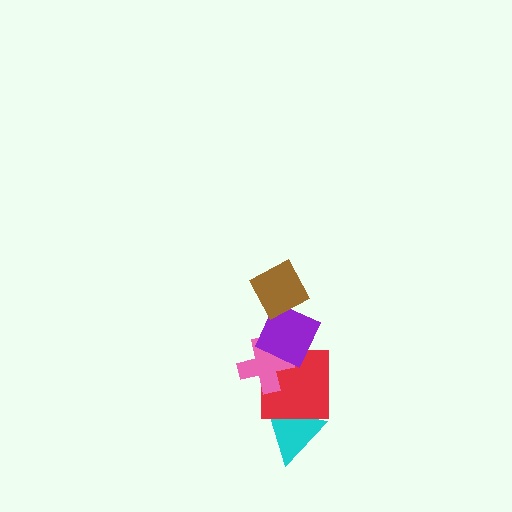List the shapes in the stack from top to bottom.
From top to bottom: the brown square, the purple square, the pink cross, the red square, the cyan triangle.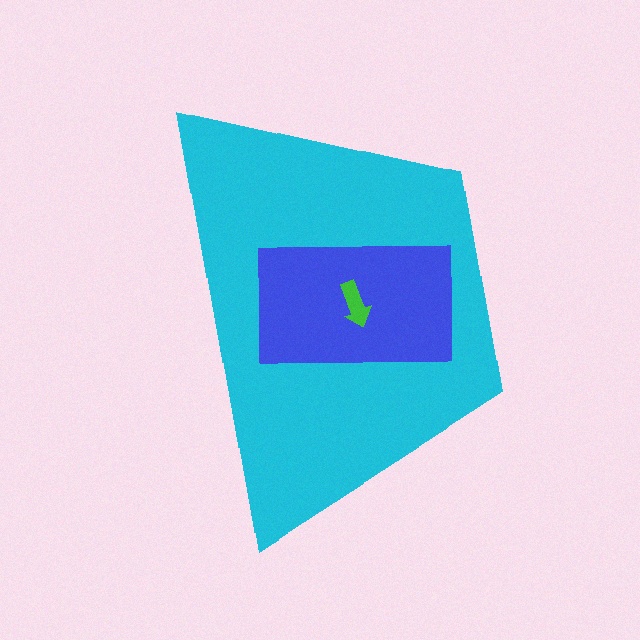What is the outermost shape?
The cyan trapezoid.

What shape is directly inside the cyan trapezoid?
The blue rectangle.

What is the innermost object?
The green arrow.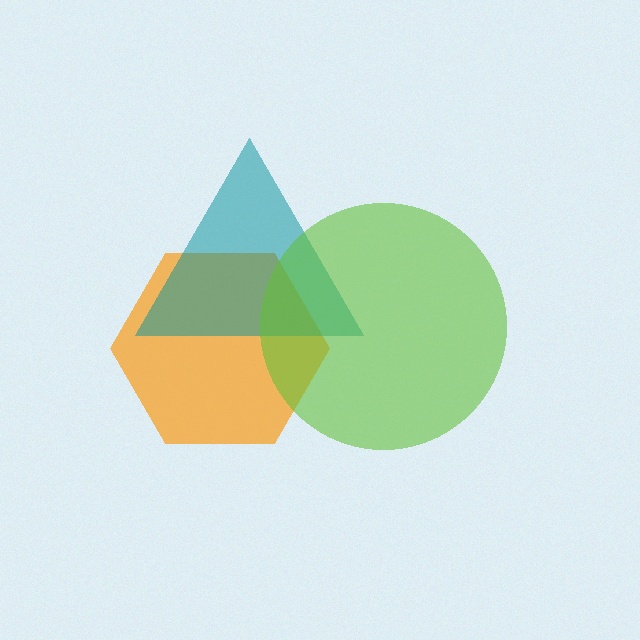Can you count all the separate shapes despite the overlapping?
Yes, there are 3 separate shapes.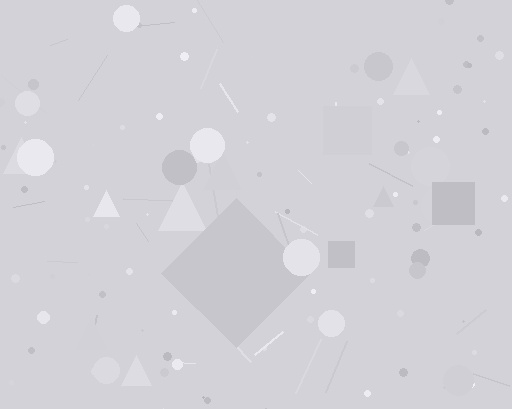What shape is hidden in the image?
A diamond is hidden in the image.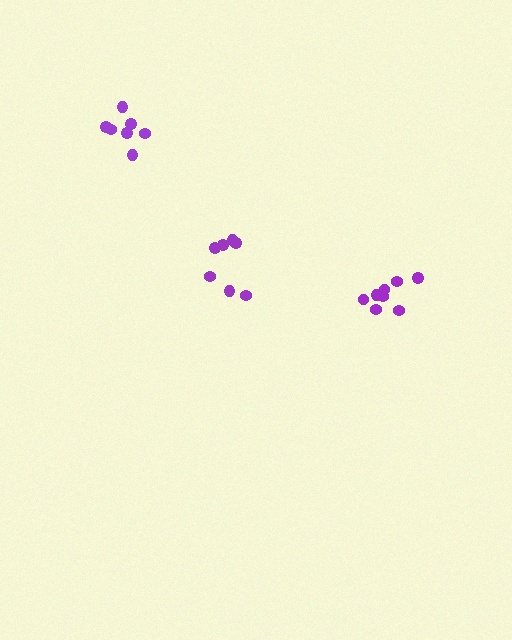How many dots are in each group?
Group 1: 7 dots, Group 2: 8 dots, Group 3: 7 dots (22 total).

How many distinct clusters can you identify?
There are 3 distinct clusters.